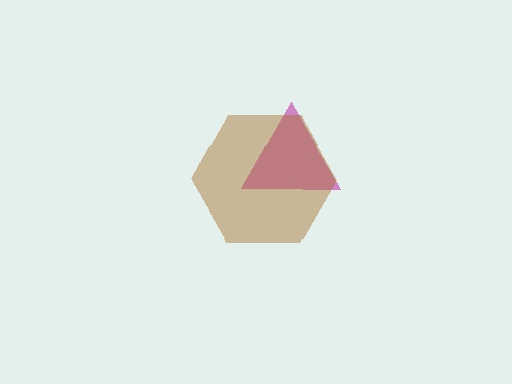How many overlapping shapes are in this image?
There are 2 overlapping shapes in the image.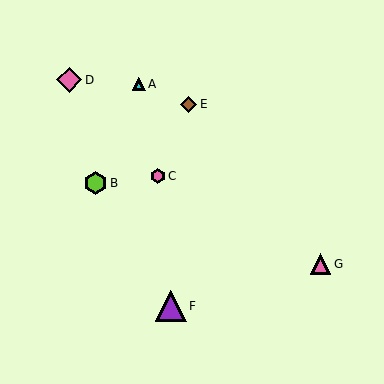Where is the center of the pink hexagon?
The center of the pink hexagon is at (158, 176).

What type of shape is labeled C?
Shape C is a pink hexagon.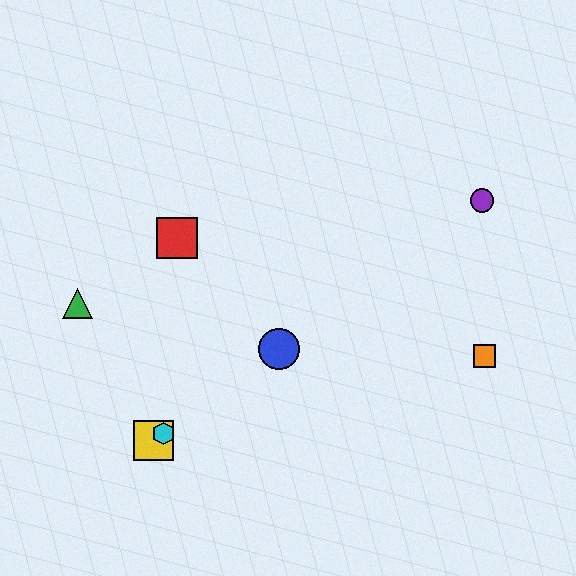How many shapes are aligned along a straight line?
4 shapes (the blue circle, the yellow square, the purple circle, the cyan hexagon) are aligned along a straight line.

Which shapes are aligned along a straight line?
The blue circle, the yellow square, the purple circle, the cyan hexagon are aligned along a straight line.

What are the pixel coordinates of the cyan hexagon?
The cyan hexagon is at (164, 434).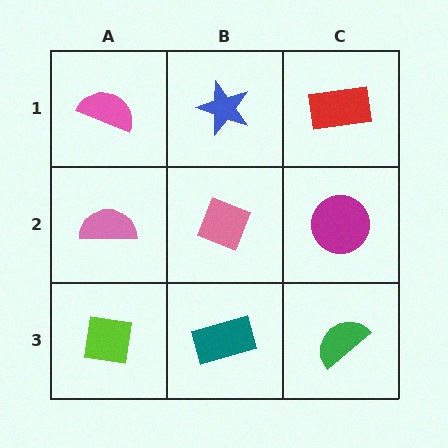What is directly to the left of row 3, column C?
A teal rectangle.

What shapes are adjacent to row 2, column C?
A red rectangle (row 1, column C), a green semicircle (row 3, column C), a pink diamond (row 2, column B).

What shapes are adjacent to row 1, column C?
A magenta circle (row 2, column C), a blue star (row 1, column B).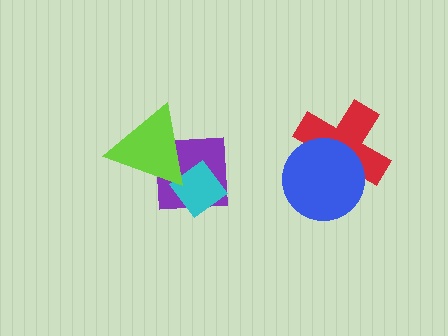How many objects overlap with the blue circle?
1 object overlaps with the blue circle.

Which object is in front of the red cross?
The blue circle is in front of the red cross.